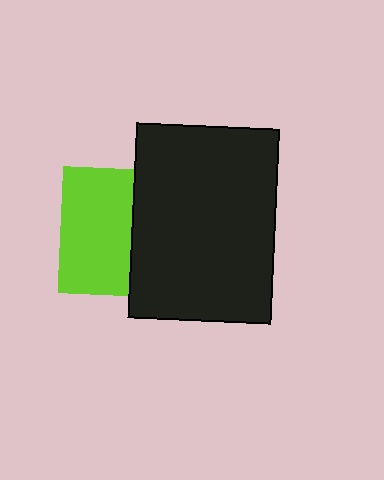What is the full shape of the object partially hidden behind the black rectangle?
The partially hidden object is a lime square.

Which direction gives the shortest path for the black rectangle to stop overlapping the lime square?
Moving right gives the shortest separation.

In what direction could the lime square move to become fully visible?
The lime square could move left. That would shift it out from behind the black rectangle entirely.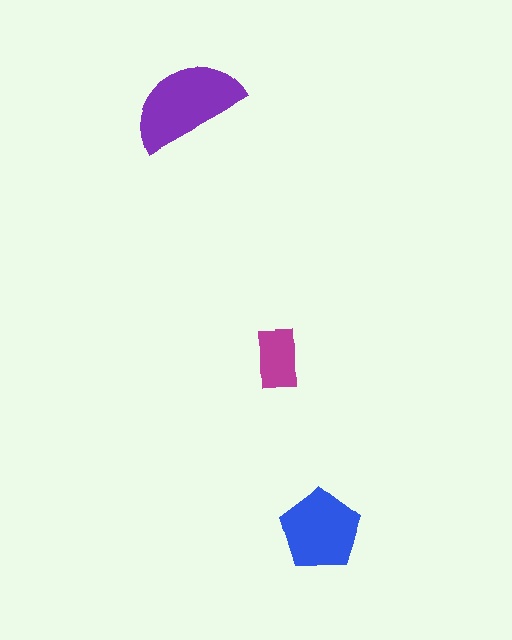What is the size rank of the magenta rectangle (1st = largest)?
3rd.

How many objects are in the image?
There are 3 objects in the image.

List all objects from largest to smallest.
The purple semicircle, the blue pentagon, the magenta rectangle.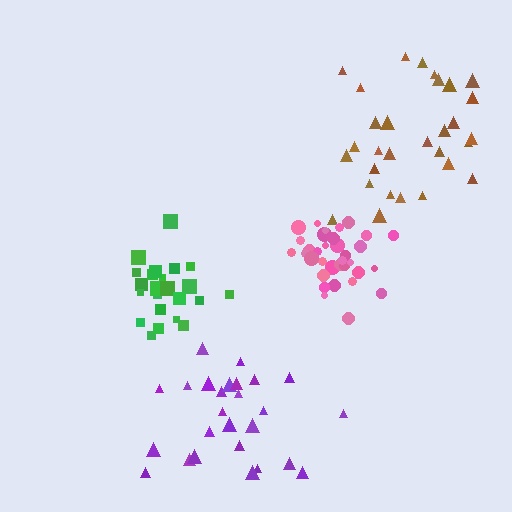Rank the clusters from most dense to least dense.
pink, green, brown, purple.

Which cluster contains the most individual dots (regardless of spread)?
Pink (35).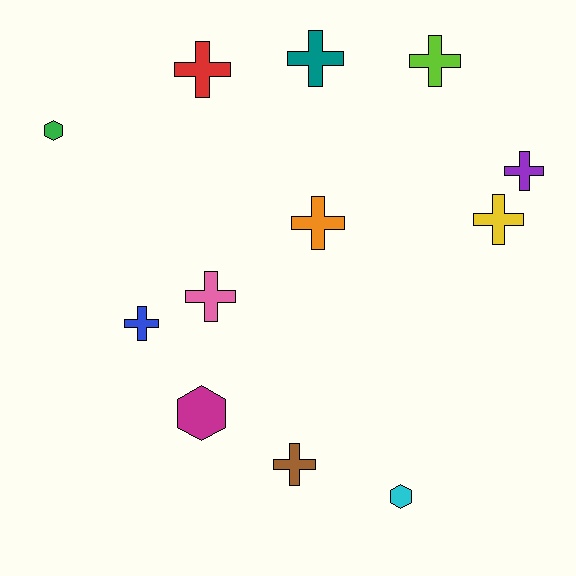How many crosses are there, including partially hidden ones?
There are 9 crosses.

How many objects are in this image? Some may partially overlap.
There are 12 objects.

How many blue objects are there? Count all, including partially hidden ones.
There is 1 blue object.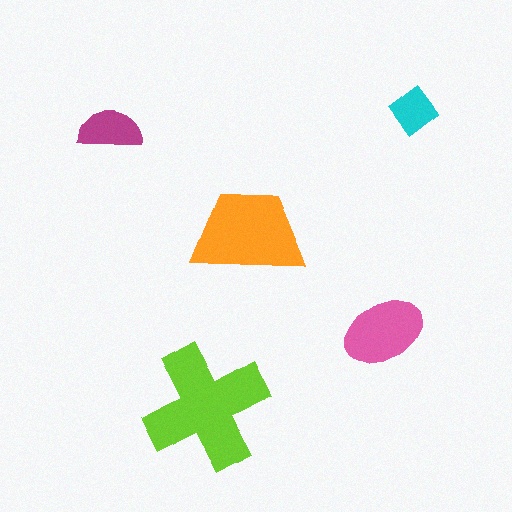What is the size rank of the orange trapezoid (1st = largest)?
2nd.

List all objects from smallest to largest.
The cyan diamond, the magenta semicircle, the pink ellipse, the orange trapezoid, the lime cross.